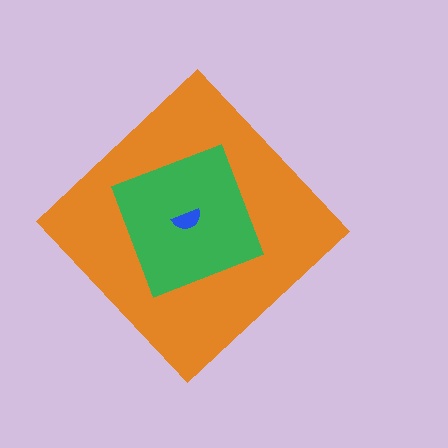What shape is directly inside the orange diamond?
The green square.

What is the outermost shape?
The orange diamond.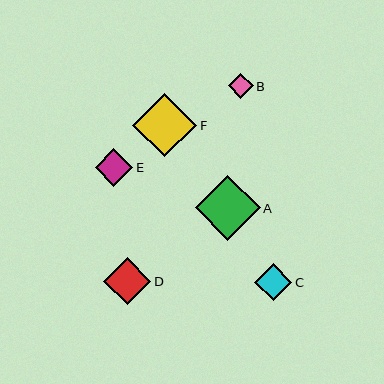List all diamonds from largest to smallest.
From largest to smallest: A, F, D, E, C, B.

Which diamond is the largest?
Diamond A is the largest with a size of approximately 65 pixels.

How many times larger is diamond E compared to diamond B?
Diamond E is approximately 1.5 times the size of diamond B.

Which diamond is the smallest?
Diamond B is the smallest with a size of approximately 24 pixels.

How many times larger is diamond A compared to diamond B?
Diamond A is approximately 2.7 times the size of diamond B.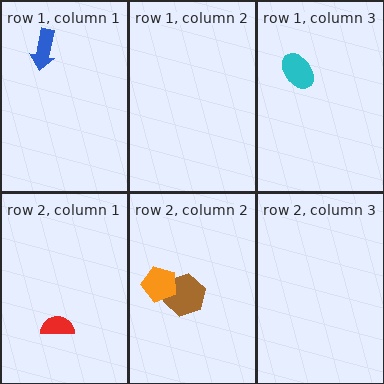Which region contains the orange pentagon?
The row 2, column 2 region.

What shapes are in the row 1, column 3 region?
The cyan ellipse.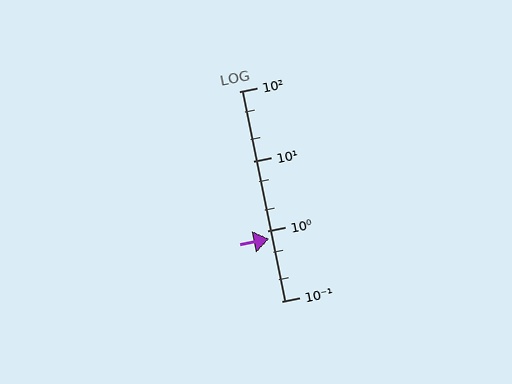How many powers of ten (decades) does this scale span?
The scale spans 3 decades, from 0.1 to 100.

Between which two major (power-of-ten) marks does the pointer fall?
The pointer is between 0.1 and 1.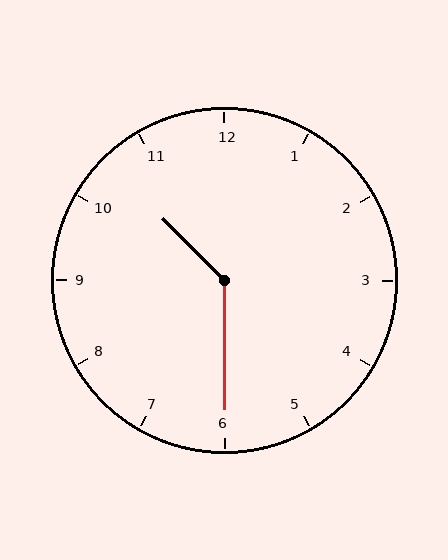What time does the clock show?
10:30.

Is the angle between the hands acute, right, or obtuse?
It is obtuse.